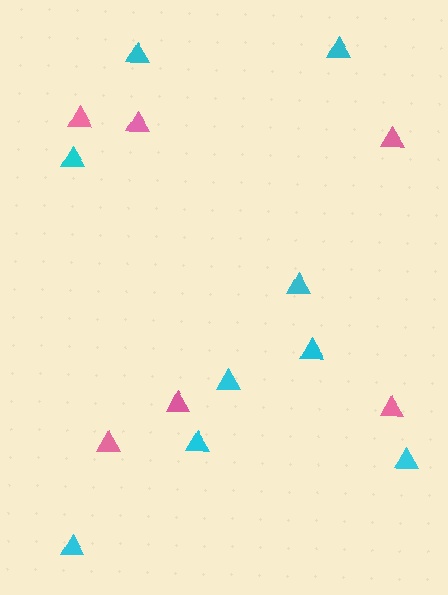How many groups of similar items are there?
There are 2 groups: one group of pink triangles (6) and one group of cyan triangles (9).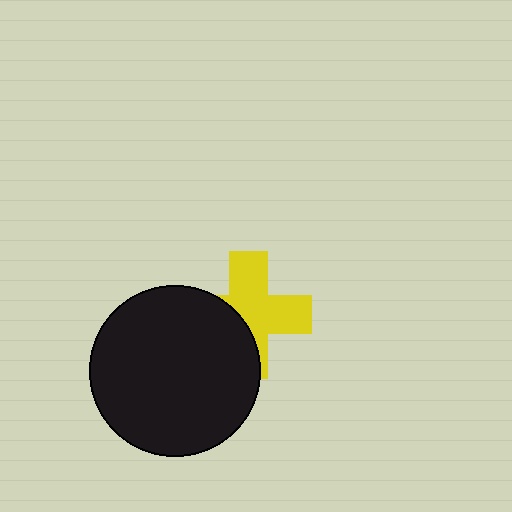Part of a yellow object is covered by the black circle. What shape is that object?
It is a cross.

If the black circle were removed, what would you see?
You would see the complete yellow cross.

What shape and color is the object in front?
The object in front is a black circle.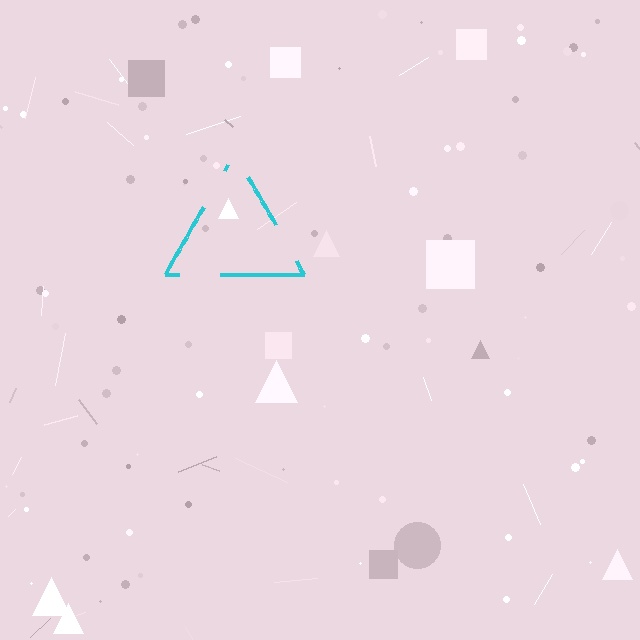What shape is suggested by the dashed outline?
The dashed outline suggests a triangle.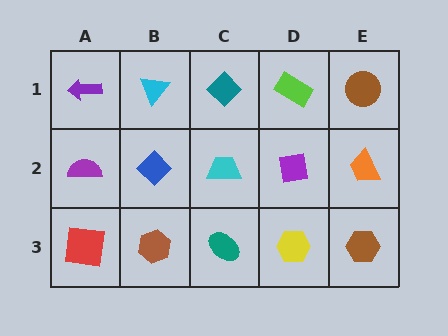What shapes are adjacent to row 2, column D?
A lime rectangle (row 1, column D), a yellow hexagon (row 3, column D), a cyan trapezoid (row 2, column C), an orange trapezoid (row 2, column E).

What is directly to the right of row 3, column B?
A teal ellipse.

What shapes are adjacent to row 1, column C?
A cyan trapezoid (row 2, column C), a cyan triangle (row 1, column B), a lime rectangle (row 1, column D).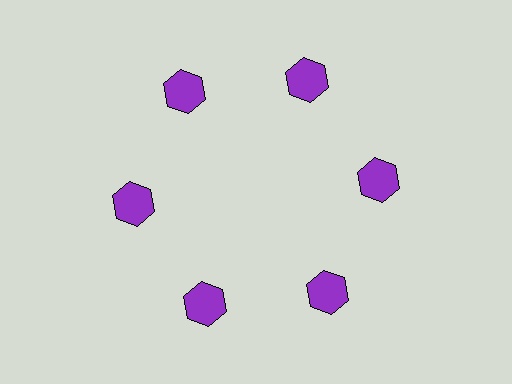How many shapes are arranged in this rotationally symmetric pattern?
There are 6 shapes, arranged in 6 groups of 1.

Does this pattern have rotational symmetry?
Yes, this pattern has 6-fold rotational symmetry. It looks the same after rotating 60 degrees around the center.